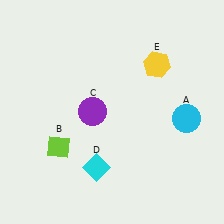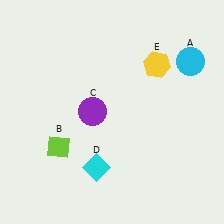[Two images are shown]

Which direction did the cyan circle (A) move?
The cyan circle (A) moved up.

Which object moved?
The cyan circle (A) moved up.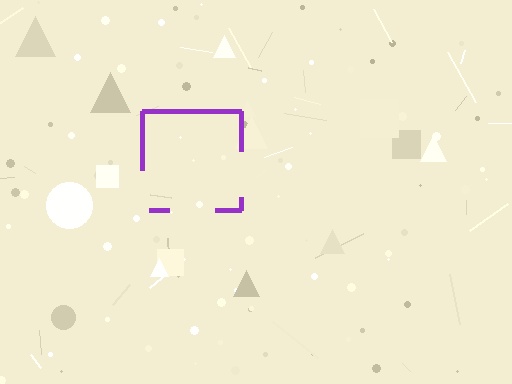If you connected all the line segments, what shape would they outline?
They would outline a square.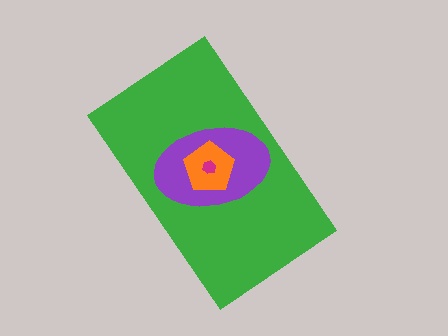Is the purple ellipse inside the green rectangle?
Yes.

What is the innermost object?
The magenta hexagon.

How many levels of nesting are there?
4.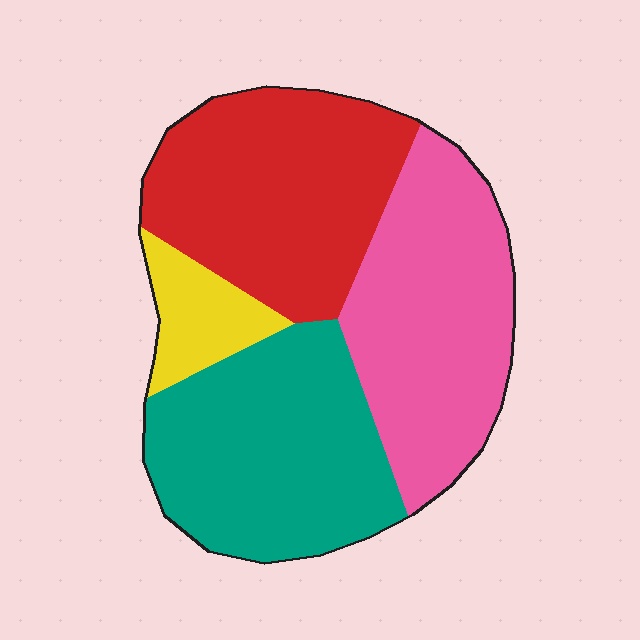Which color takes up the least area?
Yellow, at roughly 10%.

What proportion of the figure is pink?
Pink takes up about one third (1/3) of the figure.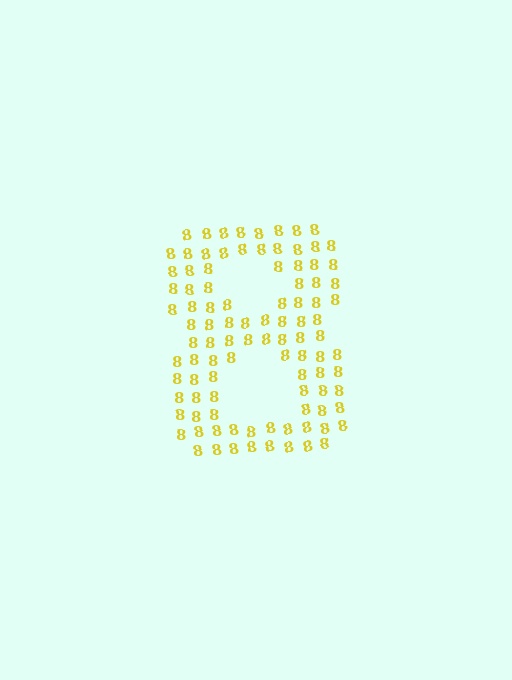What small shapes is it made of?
It is made of small digit 8's.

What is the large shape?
The large shape is the digit 8.